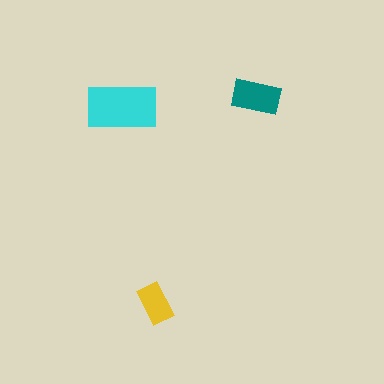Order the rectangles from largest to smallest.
the cyan one, the teal one, the yellow one.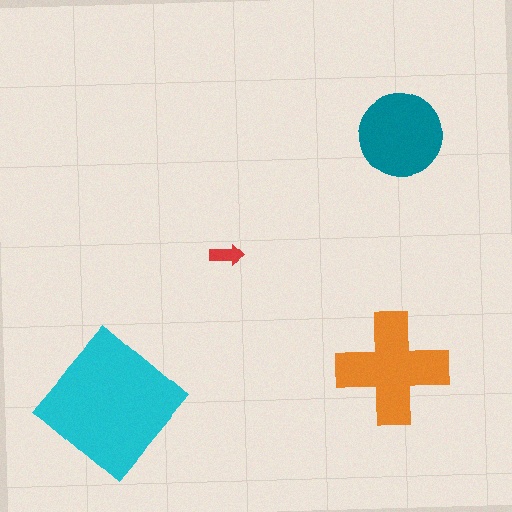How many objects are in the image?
There are 4 objects in the image.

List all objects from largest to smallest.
The cyan diamond, the orange cross, the teal circle, the red arrow.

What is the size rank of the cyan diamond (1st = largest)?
1st.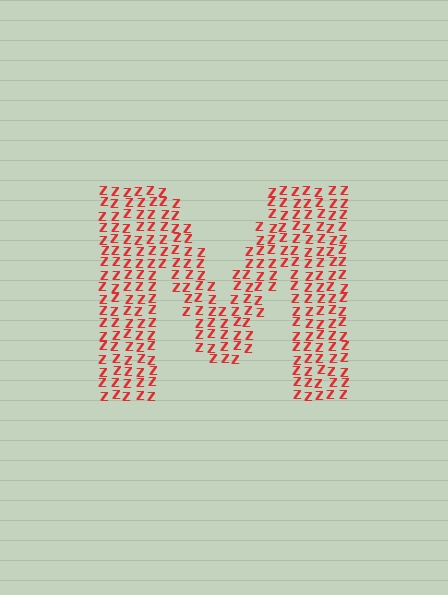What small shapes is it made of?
It is made of small letter Z's.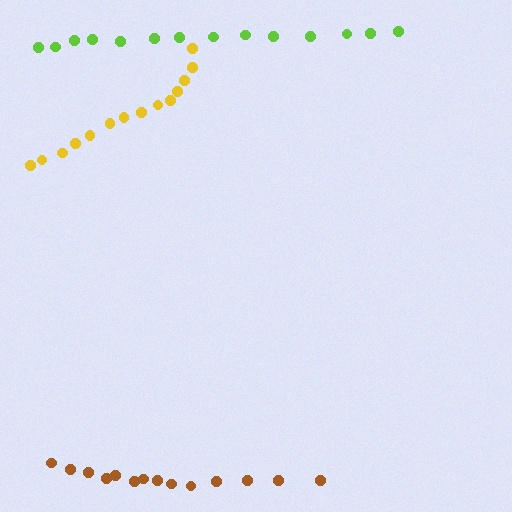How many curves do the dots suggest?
There are 3 distinct paths.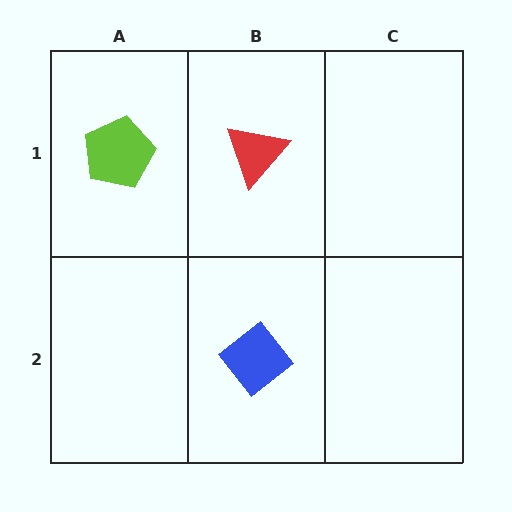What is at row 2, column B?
A blue diamond.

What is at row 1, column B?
A red triangle.